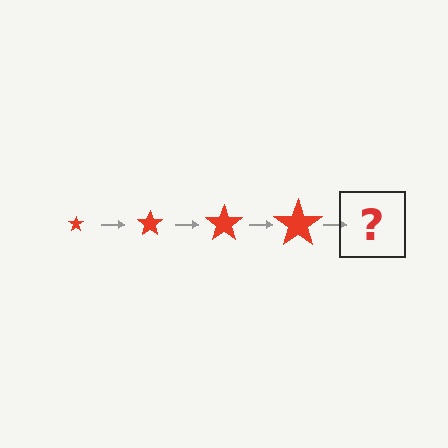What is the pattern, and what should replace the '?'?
The pattern is that the star gets progressively larger each step. The '?' should be a red star, larger than the previous one.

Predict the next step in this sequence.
The next step is a red star, larger than the previous one.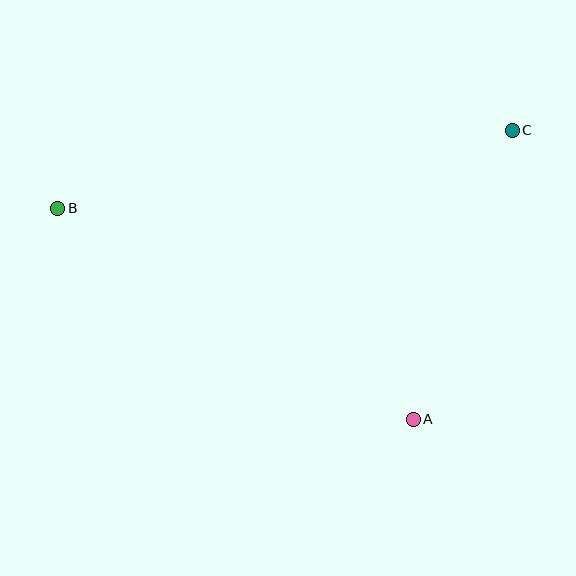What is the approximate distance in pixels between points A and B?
The distance between A and B is approximately 414 pixels.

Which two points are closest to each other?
Points A and C are closest to each other.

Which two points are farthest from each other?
Points B and C are farthest from each other.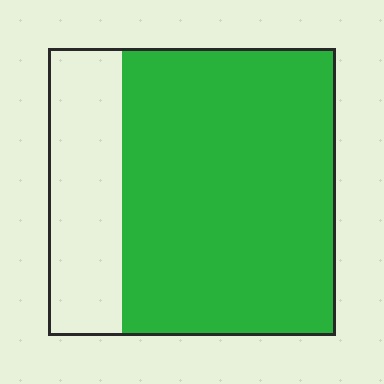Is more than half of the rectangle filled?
Yes.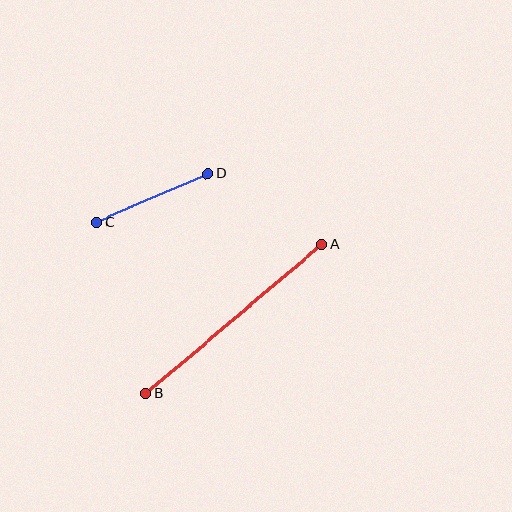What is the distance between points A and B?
The distance is approximately 230 pixels.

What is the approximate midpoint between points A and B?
The midpoint is at approximately (234, 319) pixels.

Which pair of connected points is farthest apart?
Points A and B are farthest apart.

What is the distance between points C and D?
The distance is approximately 121 pixels.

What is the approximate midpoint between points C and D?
The midpoint is at approximately (152, 198) pixels.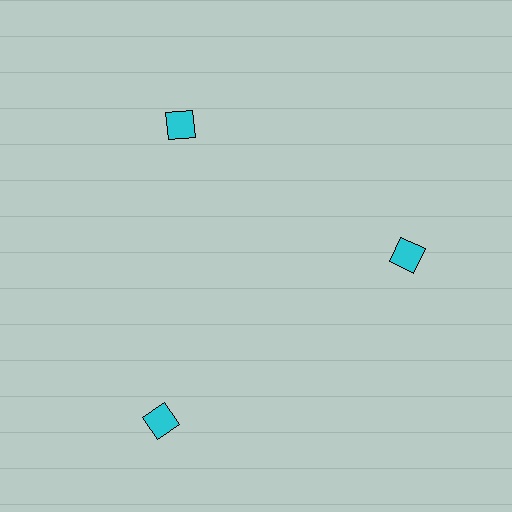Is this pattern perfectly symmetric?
No. The 3 cyan diamonds are arranged in a ring, but one element near the 7 o'clock position is pushed outward from the center, breaking the 3-fold rotational symmetry.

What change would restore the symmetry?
The symmetry would be restored by moving it inward, back onto the ring so that all 3 diamonds sit at equal angles and equal distance from the center.